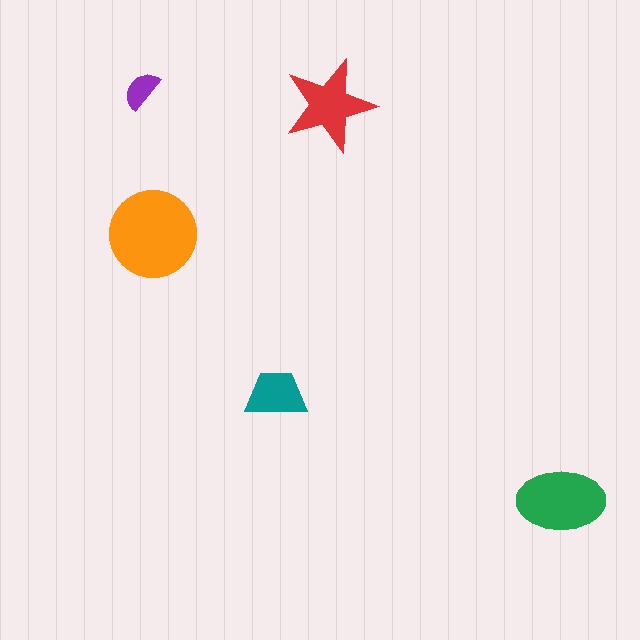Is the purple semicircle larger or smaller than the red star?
Smaller.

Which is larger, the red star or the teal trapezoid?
The red star.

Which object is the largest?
The orange circle.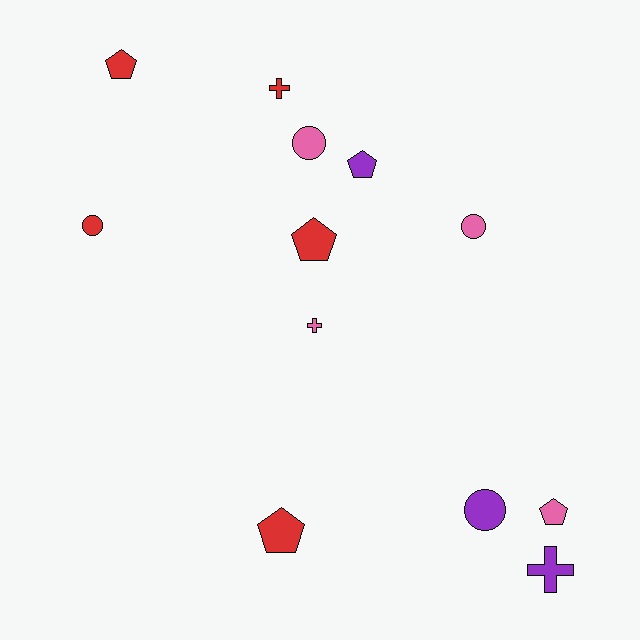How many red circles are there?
There is 1 red circle.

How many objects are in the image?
There are 12 objects.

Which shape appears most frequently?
Pentagon, with 5 objects.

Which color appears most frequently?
Red, with 5 objects.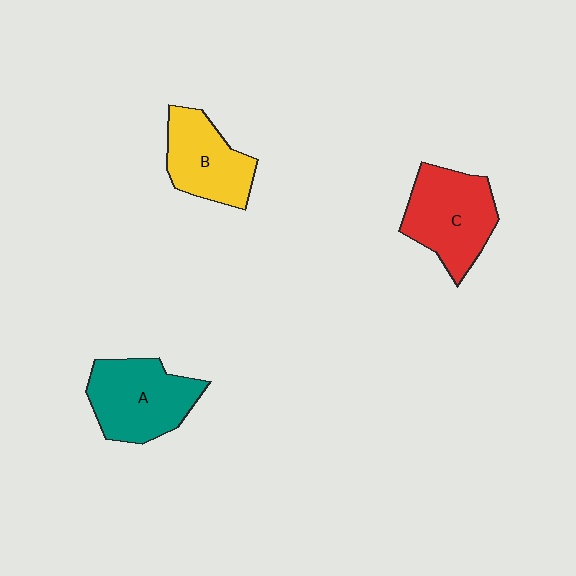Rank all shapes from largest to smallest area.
From largest to smallest: A (teal), C (red), B (yellow).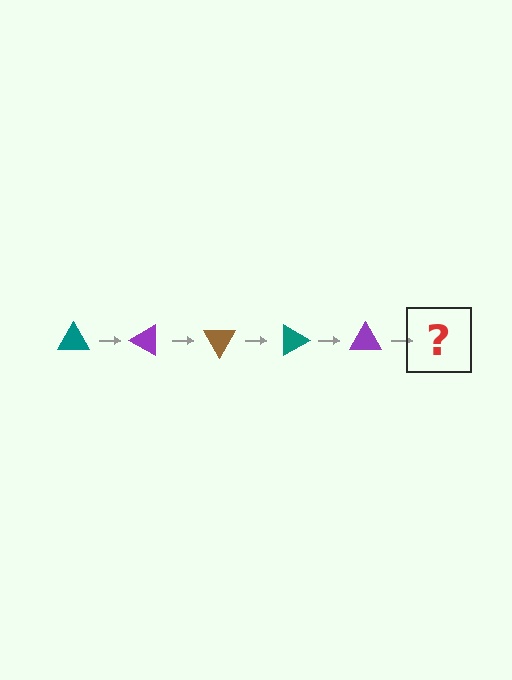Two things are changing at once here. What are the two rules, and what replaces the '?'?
The two rules are that it rotates 30 degrees each step and the color cycles through teal, purple, and brown. The '?' should be a brown triangle, rotated 150 degrees from the start.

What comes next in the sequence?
The next element should be a brown triangle, rotated 150 degrees from the start.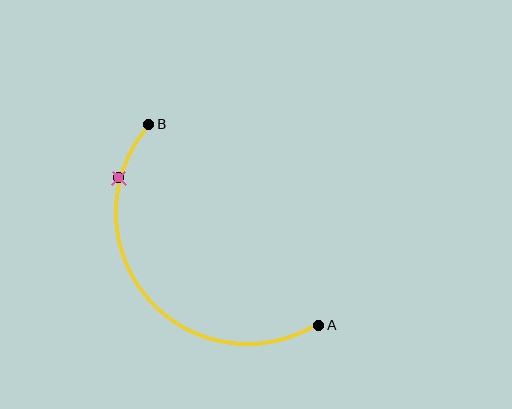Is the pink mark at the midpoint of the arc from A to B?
No. The pink mark lies on the arc but is closer to endpoint B. The arc midpoint would be at the point on the curve equidistant along the arc from both A and B.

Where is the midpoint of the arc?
The arc midpoint is the point on the curve farthest from the straight line joining A and B. It sits below and to the left of that line.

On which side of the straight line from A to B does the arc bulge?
The arc bulges below and to the left of the straight line connecting A and B.